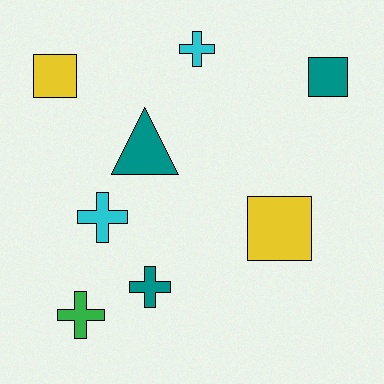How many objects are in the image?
There are 8 objects.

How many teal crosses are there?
There is 1 teal cross.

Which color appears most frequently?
Teal, with 3 objects.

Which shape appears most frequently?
Cross, with 4 objects.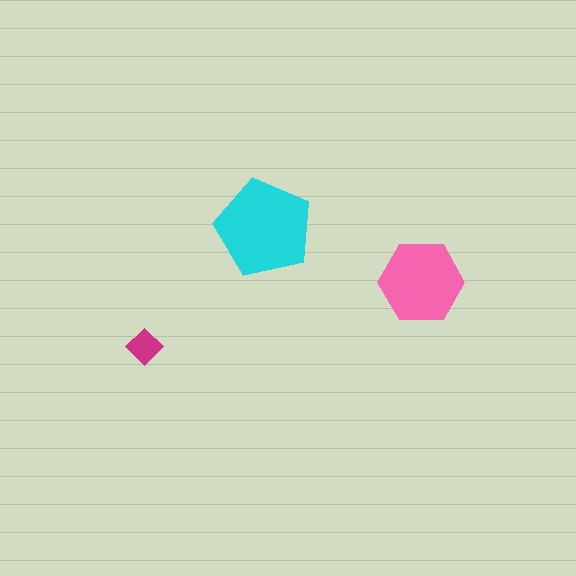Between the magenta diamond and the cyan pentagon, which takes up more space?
The cyan pentagon.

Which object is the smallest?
The magenta diamond.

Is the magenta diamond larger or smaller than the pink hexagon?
Smaller.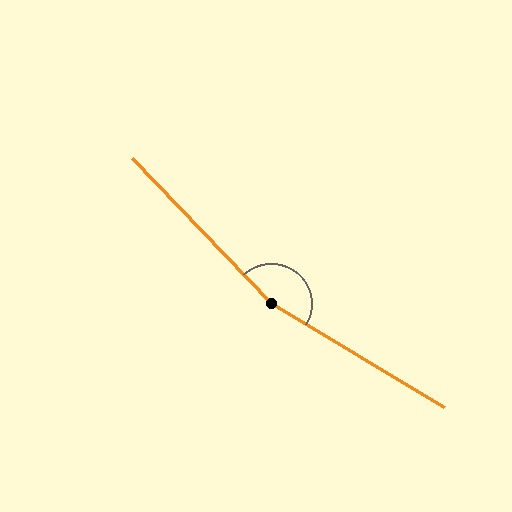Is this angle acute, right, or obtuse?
It is obtuse.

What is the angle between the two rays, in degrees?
Approximately 165 degrees.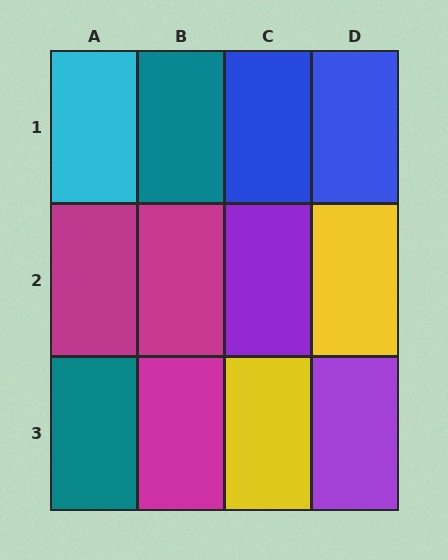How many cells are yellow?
2 cells are yellow.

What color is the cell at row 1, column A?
Cyan.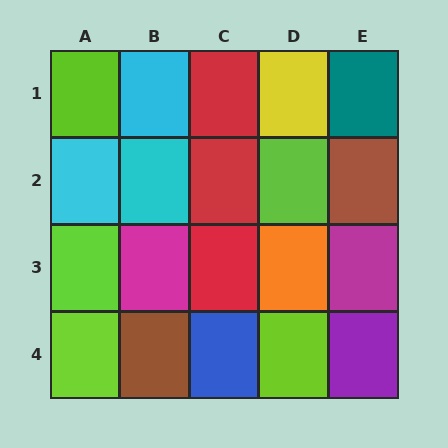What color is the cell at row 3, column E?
Magenta.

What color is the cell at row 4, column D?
Lime.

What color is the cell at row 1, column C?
Red.